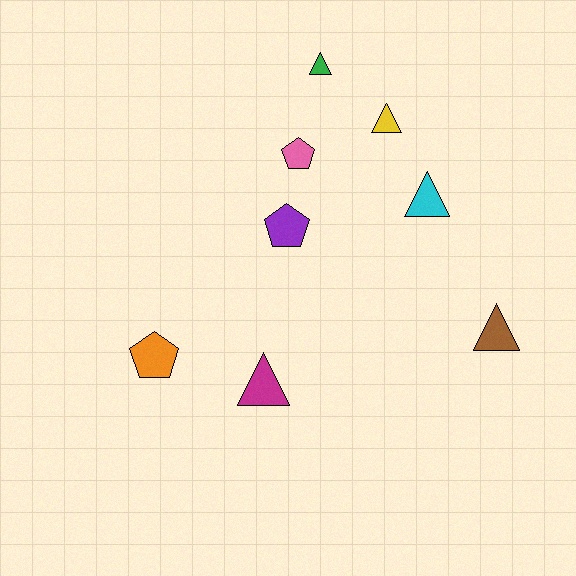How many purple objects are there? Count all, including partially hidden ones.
There is 1 purple object.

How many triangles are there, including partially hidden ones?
There are 5 triangles.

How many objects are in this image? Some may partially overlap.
There are 8 objects.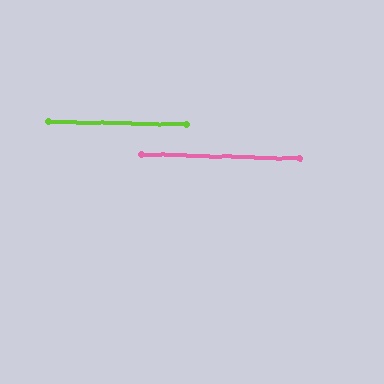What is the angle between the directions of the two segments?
Approximately 1 degree.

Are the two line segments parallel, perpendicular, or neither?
Parallel — their directions differ by only 0.9°.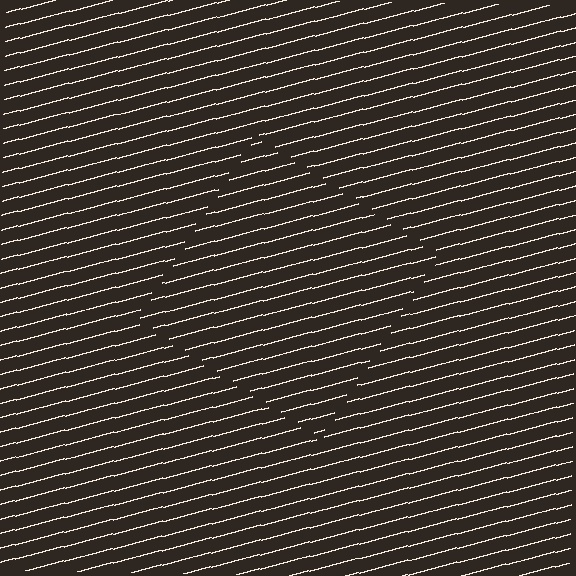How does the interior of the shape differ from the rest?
The interior of the shape contains the same grating, shifted by half a period — the contour is defined by the phase discontinuity where line-ends from the inner and outer gratings abut.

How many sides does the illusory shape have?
4 sides — the line-ends trace a square.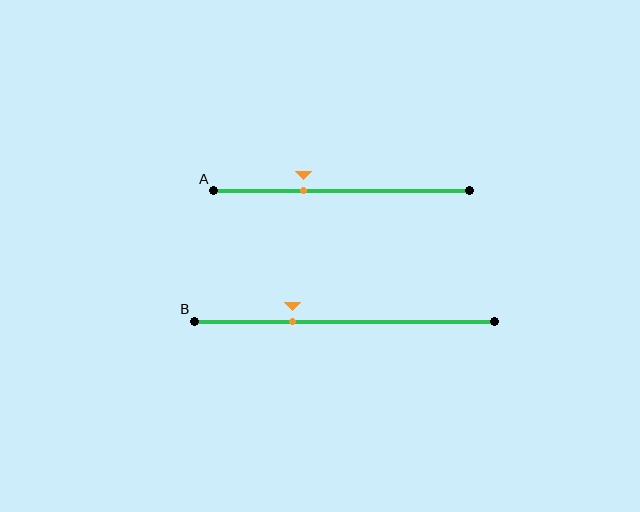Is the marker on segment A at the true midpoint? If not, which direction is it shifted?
No, the marker on segment A is shifted to the left by about 15% of the segment length.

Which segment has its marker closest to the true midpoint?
Segment A has its marker closest to the true midpoint.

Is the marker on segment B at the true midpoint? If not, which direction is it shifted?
No, the marker on segment B is shifted to the left by about 18% of the segment length.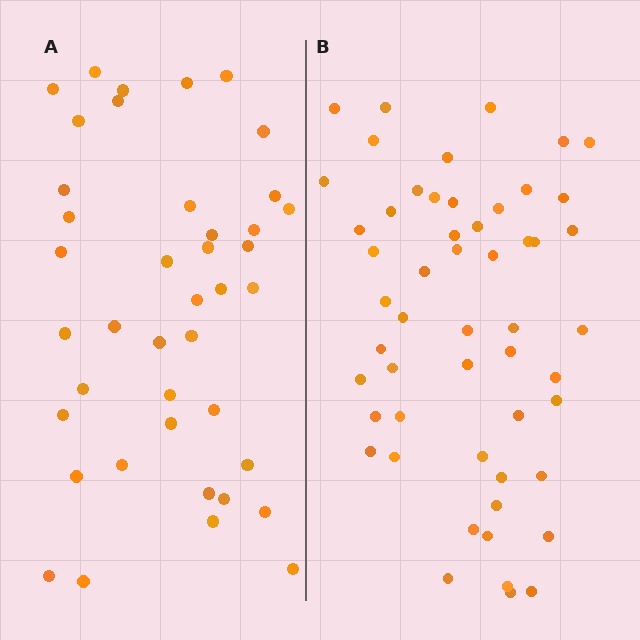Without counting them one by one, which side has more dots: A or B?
Region B (the right region) has more dots.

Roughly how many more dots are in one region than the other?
Region B has roughly 12 or so more dots than region A.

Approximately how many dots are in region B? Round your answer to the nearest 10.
About 50 dots. (The exact count is 53, which rounds to 50.)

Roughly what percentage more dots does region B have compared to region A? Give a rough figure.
About 30% more.